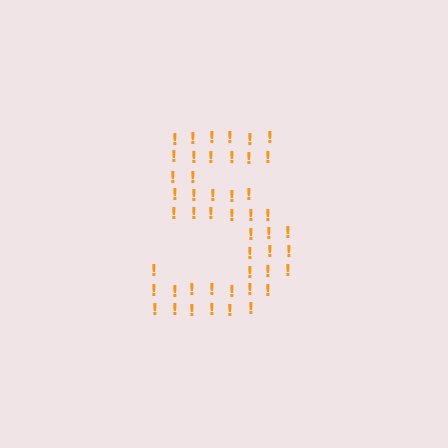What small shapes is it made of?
It is made of small exclamation marks.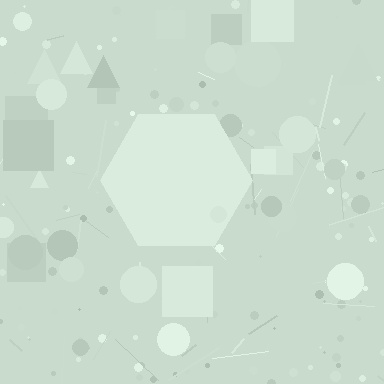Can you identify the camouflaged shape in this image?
The camouflaged shape is a hexagon.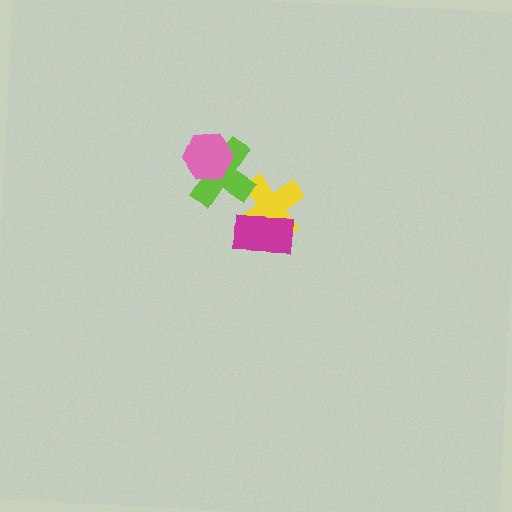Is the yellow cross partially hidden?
Yes, it is partially covered by another shape.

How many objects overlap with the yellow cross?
2 objects overlap with the yellow cross.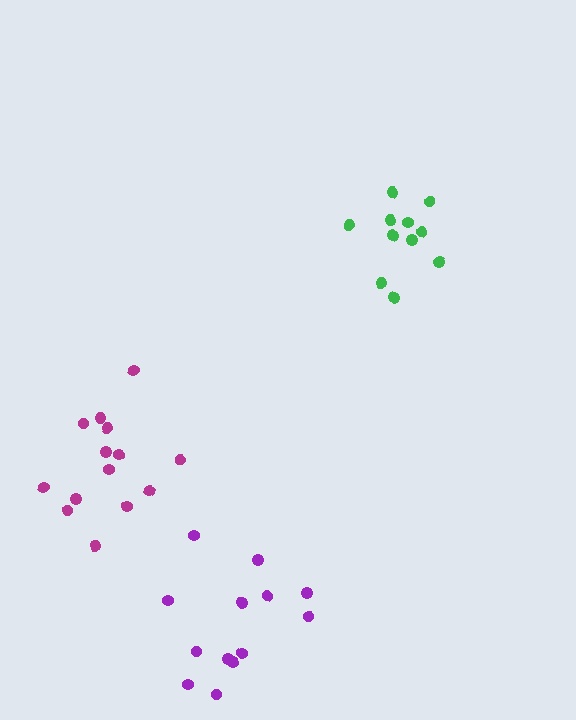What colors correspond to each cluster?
The clusters are colored: green, magenta, purple.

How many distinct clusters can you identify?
There are 3 distinct clusters.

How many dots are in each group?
Group 1: 11 dots, Group 2: 14 dots, Group 3: 13 dots (38 total).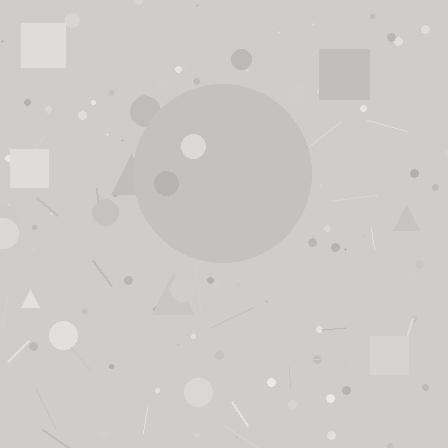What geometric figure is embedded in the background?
A circle is embedded in the background.